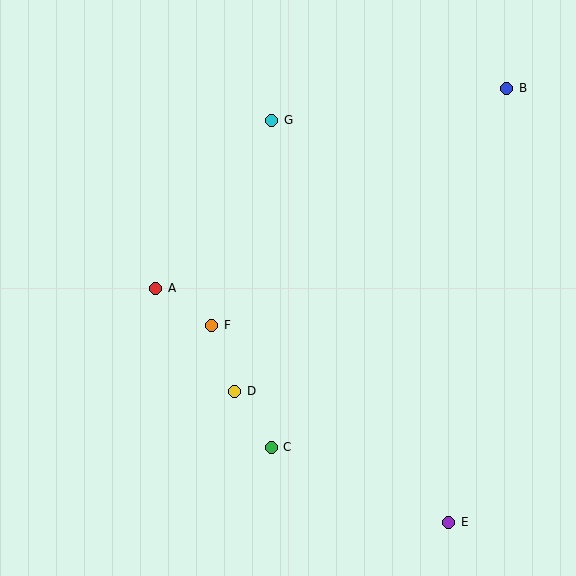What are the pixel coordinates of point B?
Point B is at (507, 88).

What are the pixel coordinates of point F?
Point F is at (212, 325).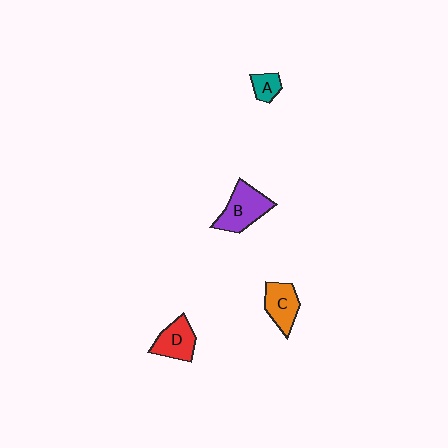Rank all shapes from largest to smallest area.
From largest to smallest: B (purple), D (red), C (orange), A (teal).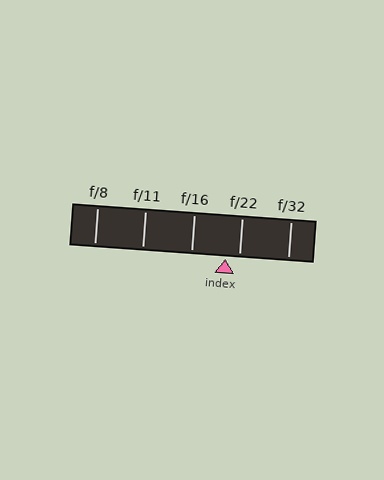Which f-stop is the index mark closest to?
The index mark is closest to f/22.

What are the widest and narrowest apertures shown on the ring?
The widest aperture shown is f/8 and the narrowest is f/32.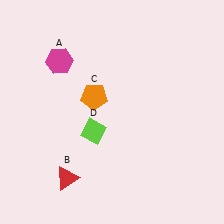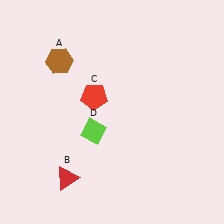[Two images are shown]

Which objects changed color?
A changed from magenta to brown. C changed from orange to red.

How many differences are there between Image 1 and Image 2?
There are 2 differences between the two images.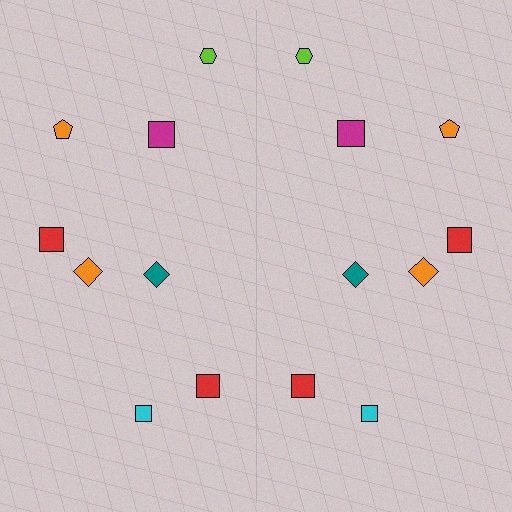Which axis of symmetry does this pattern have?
The pattern has a vertical axis of symmetry running through the center of the image.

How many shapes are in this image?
There are 16 shapes in this image.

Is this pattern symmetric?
Yes, this pattern has bilateral (reflection) symmetry.